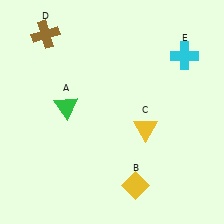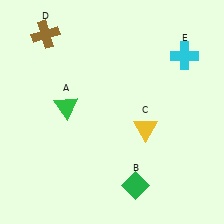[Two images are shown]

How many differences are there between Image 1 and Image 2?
There is 1 difference between the two images.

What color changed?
The diamond (B) changed from yellow in Image 1 to green in Image 2.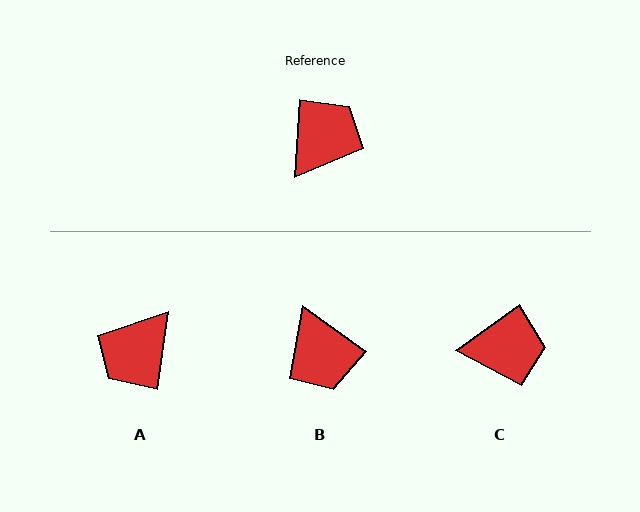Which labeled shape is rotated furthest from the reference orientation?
A, about 176 degrees away.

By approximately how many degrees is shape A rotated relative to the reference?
Approximately 176 degrees counter-clockwise.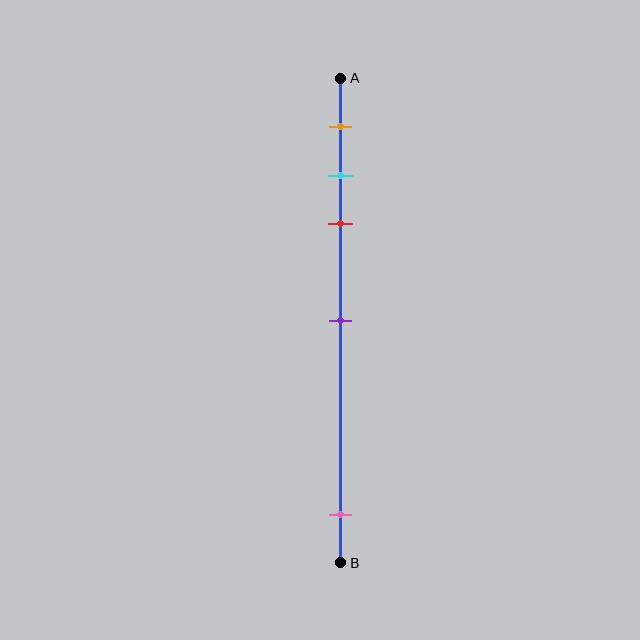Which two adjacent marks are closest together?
The cyan and red marks are the closest adjacent pair.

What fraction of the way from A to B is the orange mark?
The orange mark is approximately 10% (0.1) of the way from A to B.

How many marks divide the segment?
There are 5 marks dividing the segment.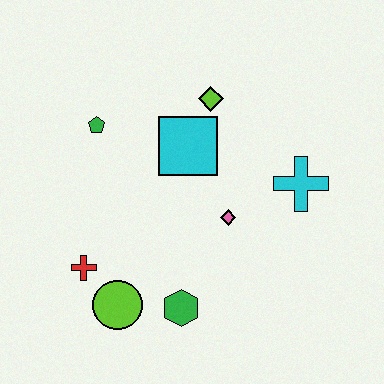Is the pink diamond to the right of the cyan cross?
No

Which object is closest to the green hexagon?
The lime circle is closest to the green hexagon.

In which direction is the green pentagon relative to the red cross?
The green pentagon is above the red cross.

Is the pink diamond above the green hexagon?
Yes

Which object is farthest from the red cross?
The cyan cross is farthest from the red cross.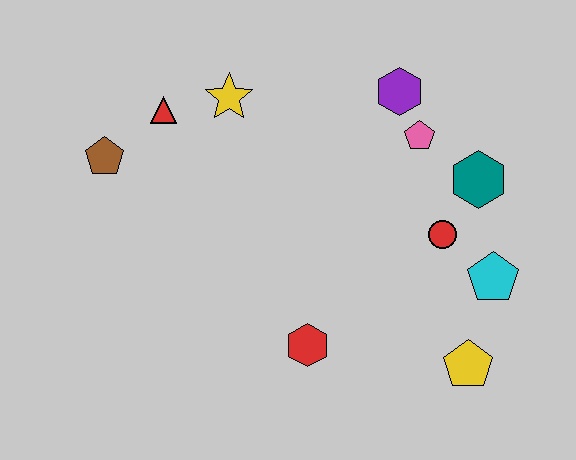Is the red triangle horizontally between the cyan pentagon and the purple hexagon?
No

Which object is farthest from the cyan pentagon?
The brown pentagon is farthest from the cyan pentagon.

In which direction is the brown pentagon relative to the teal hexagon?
The brown pentagon is to the left of the teal hexagon.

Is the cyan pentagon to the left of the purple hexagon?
No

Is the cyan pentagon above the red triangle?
No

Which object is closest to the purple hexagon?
The pink pentagon is closest to the purple hexagon.